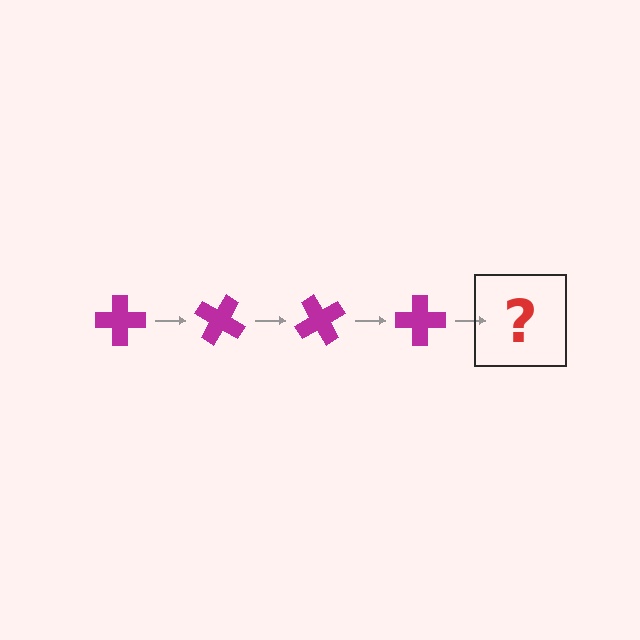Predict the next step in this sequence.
The next step is a magenta cross rotated 120 degrees.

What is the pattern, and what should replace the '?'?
The pattern is that the cross rotates 30 degrees each step. The '?' should be a magenta cross rotated 120 degrees.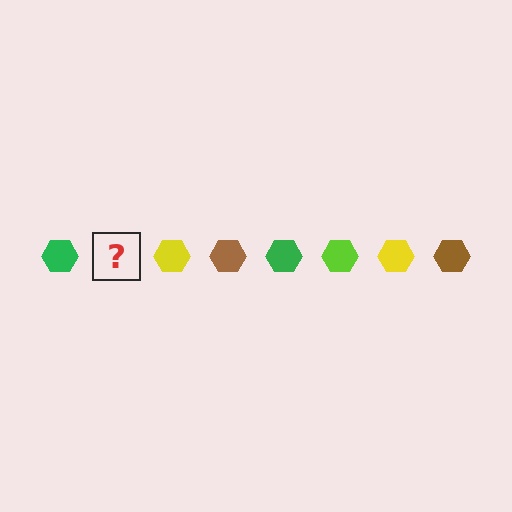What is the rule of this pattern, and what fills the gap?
The rule is that the pattern cycles through green, lime, yellow, brown hexagons. The gap should be filled with a lime hexagon.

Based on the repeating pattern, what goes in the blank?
The blank should be a lime hexagon.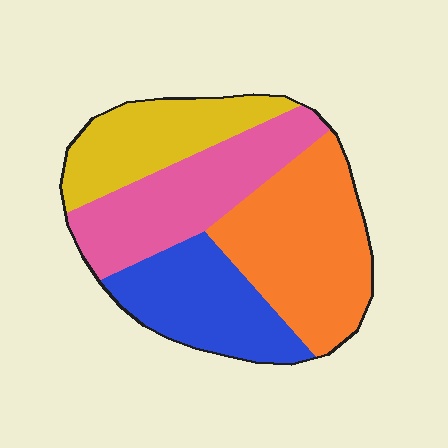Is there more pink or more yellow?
Pink.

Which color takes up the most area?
Orange, at roughly 30%.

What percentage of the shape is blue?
Blue covers around 20% of the shape.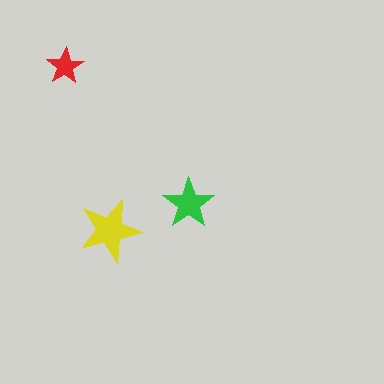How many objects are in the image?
There are 3 objects in the image.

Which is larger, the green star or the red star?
The green one.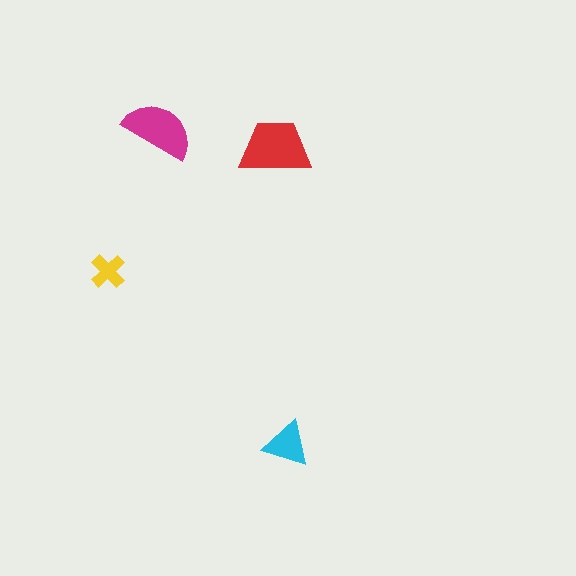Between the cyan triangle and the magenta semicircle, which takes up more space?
The magenta semicircle.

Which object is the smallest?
The yellow cross.